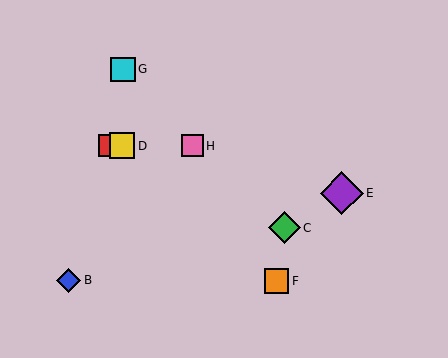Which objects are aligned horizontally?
Objects A, D, H are aligned horizontally.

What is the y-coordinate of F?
Object F is at y≈281.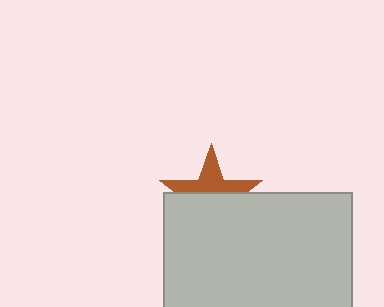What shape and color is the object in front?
The object in front is a light gray rectangle.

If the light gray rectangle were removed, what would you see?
You would see the complete brown star.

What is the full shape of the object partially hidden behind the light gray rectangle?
The partially hidden object is a brown star.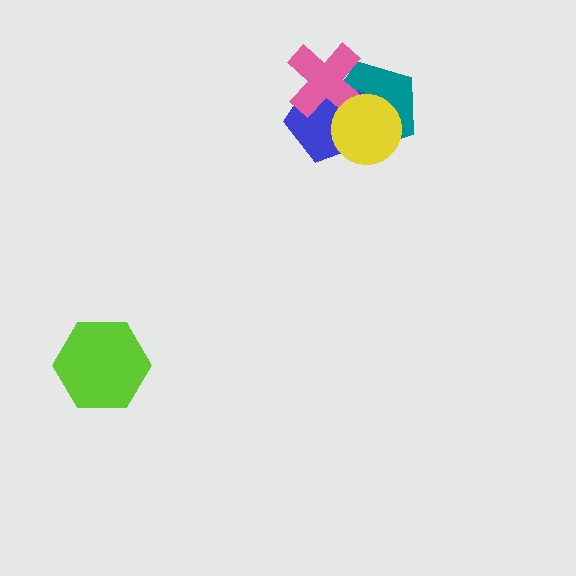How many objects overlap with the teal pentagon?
3 objects overlap with the teal pentagon.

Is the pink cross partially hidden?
Yes, it is partially covered by another shape.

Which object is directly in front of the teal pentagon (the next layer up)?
The blue pentagon is directly in front of the teal pentagon.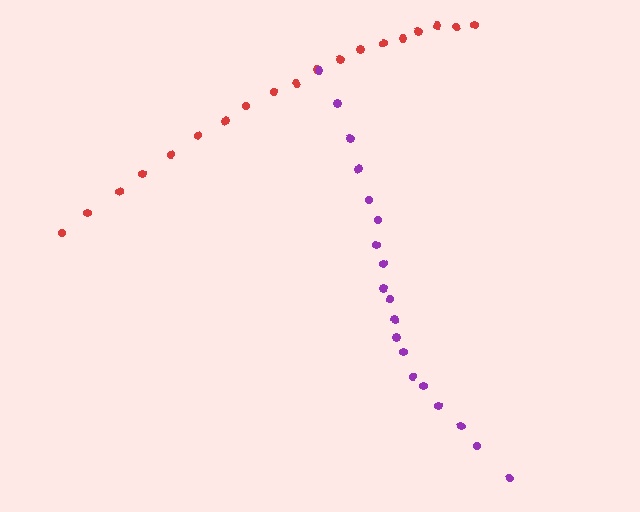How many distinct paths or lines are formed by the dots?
There are 2 distinct paths.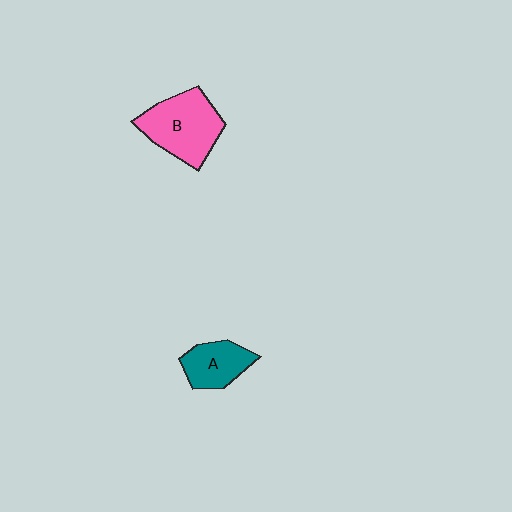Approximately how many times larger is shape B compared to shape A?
Approximately 1.6 times.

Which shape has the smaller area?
Shape A (teal).